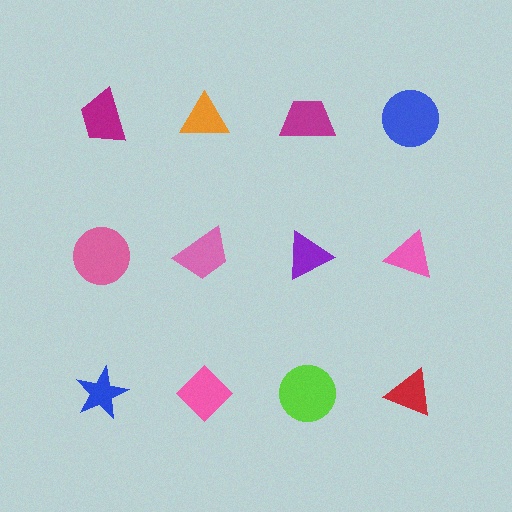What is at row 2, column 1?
A pink circle.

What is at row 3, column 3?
A lime circle.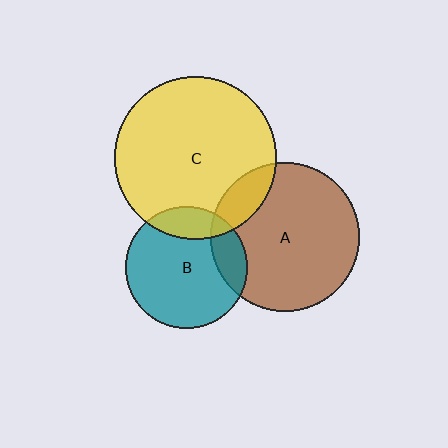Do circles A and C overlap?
Yes.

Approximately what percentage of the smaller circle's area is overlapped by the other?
Approximately 15%.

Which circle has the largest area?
Circle C (yellow).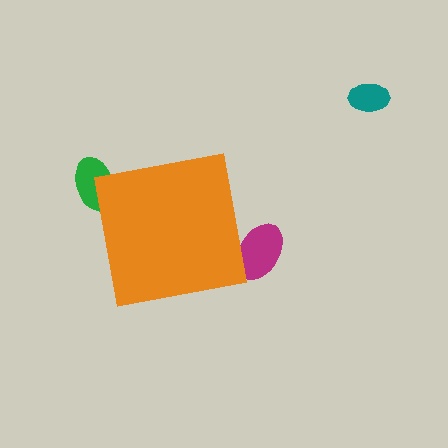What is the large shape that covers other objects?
An orange square.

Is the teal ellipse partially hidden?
No, the teal ellipse is fully visible.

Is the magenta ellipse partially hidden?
Yes, the magenta ellipse is partially hidden behind the orange square.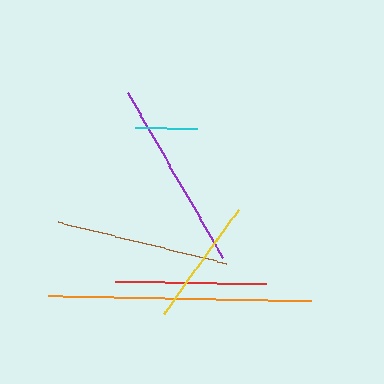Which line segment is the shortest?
The cyan line is the shortest at approximately 62 pixels.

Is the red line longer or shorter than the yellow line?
The red line is longer than the yellow line.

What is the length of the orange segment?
The orange segment is approximately 263 pixels long.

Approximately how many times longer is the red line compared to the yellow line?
The red line is approximately 1.2 times the length of the yellow line.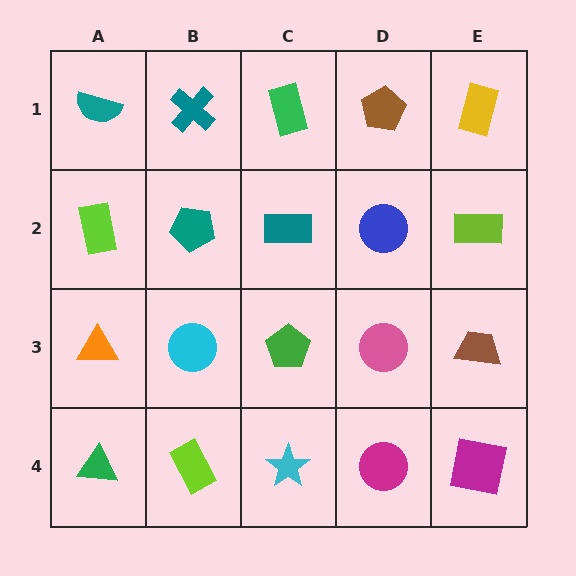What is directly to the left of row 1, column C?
A teal cross.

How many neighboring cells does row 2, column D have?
4.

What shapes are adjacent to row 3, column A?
A lime rectangle (row 2, column A), a green triangle (row 4, column A), a cyan circle (row 3, column B).